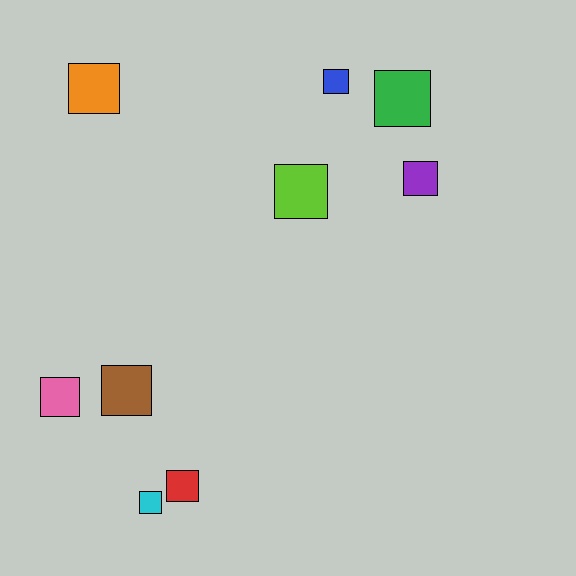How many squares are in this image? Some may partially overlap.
There are 9 squares.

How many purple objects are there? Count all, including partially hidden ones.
There is 1 purple object.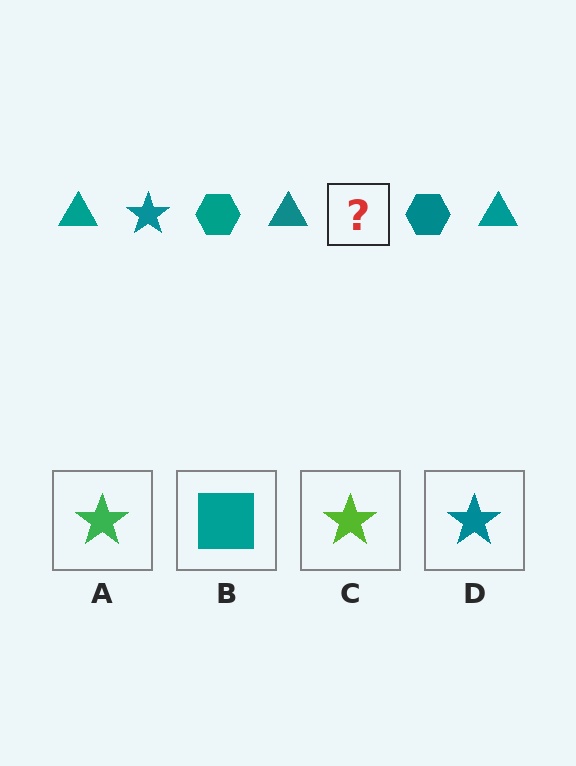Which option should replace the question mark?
Option D.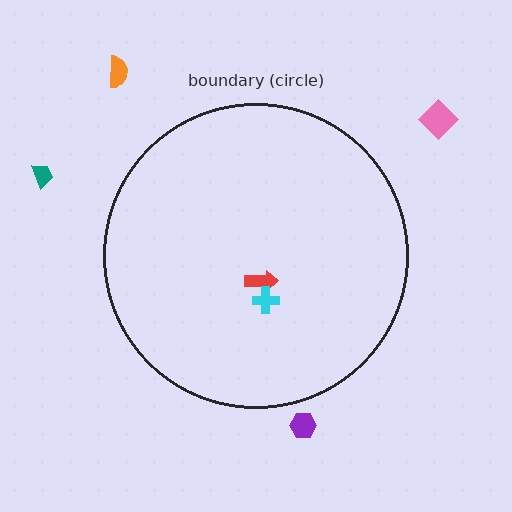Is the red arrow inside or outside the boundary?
Inside.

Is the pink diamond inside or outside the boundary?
Outside.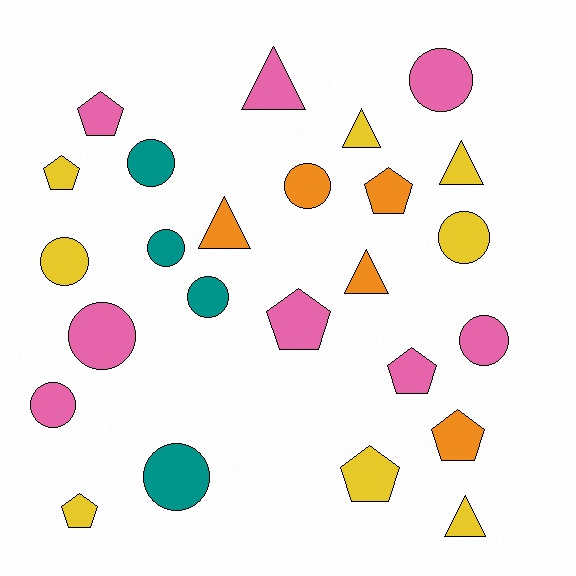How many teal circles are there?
There are 4 teal circles.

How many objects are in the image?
There are 25 objects.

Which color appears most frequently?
Yellow, with 8 objects.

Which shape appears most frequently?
Circle, with 11 objects.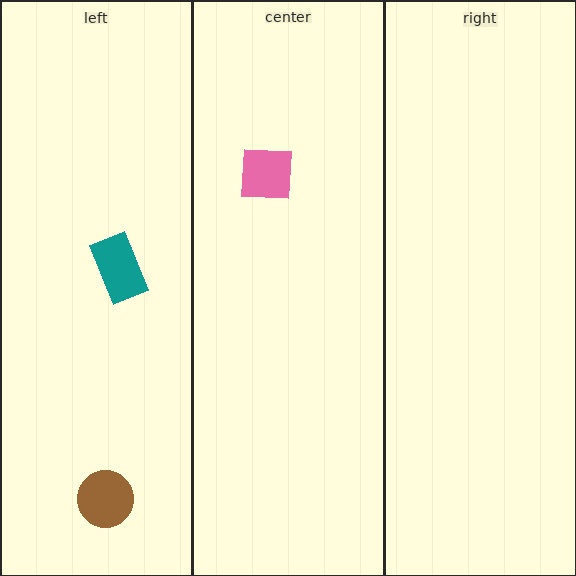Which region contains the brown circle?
The left region.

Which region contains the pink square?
The center region.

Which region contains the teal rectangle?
The left region.